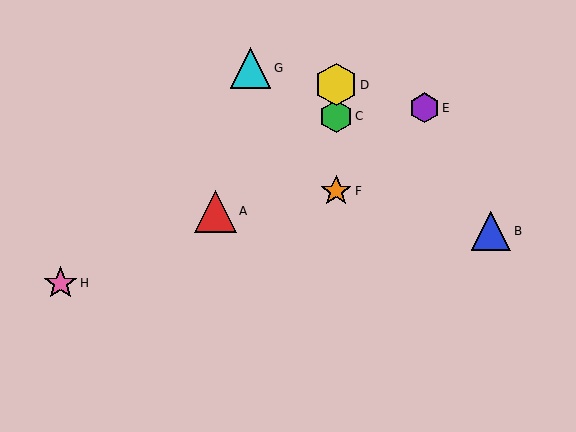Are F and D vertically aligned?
Yes, both are at x≈336.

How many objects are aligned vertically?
3 objects (C, D, F) are aligned vertically.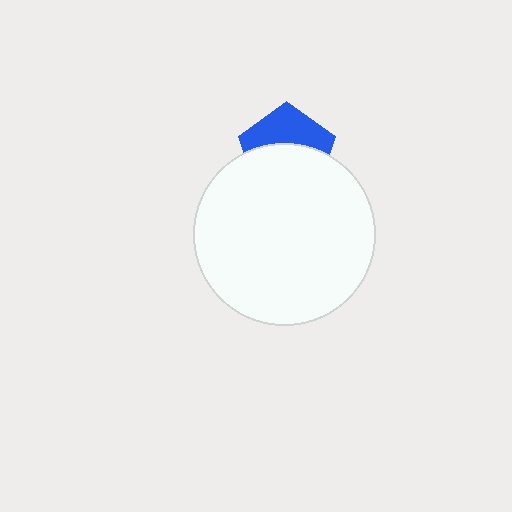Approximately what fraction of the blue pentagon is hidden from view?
Roughly 57% of the blue pentagon is hidden behind the white circle.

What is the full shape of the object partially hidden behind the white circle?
The partially hidden object is a blue pentagon.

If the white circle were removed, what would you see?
You would see the complete blue pentagon.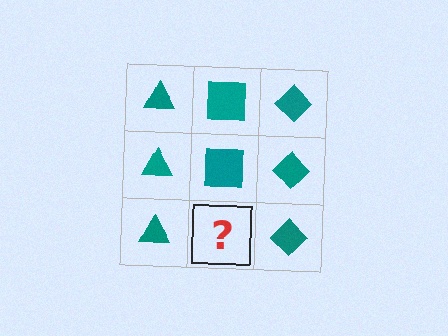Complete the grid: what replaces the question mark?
The question mark should be replaced with a teal square.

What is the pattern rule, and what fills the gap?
The rule is that each column has a consistent shape. The gap should be filled with a teal square.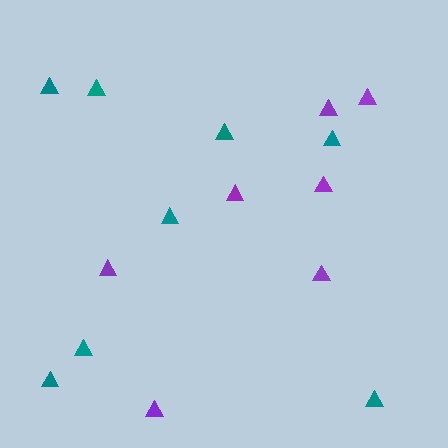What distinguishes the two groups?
There are 2 groups: one group of purple triangles (7) and one group of teal triangles (8).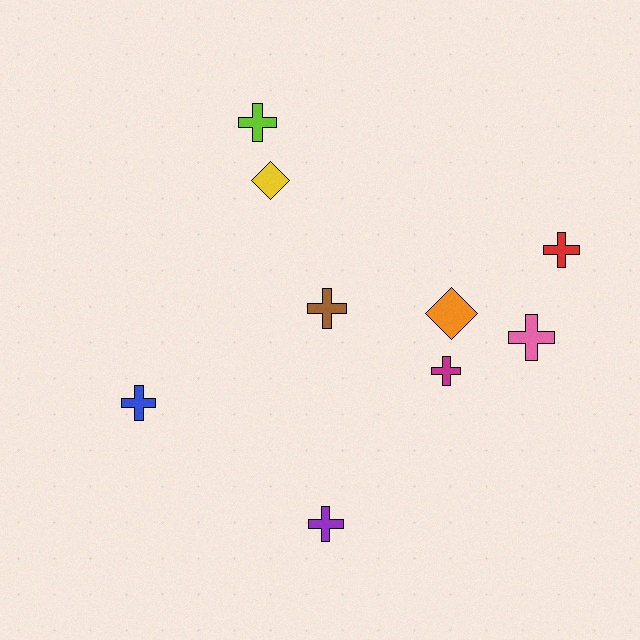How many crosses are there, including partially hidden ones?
There are 7 crosses.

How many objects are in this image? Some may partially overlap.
There are 9 objects.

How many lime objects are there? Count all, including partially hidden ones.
There is 1 lime object.